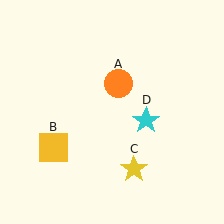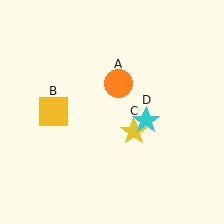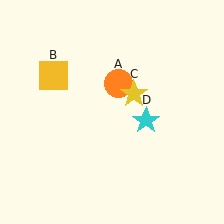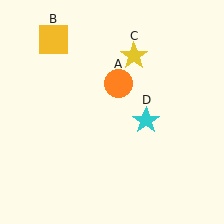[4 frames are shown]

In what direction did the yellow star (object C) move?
The yellow star (object C) moved up.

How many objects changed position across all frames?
2 objects changed position: yellow square (object B), yellow star (object C).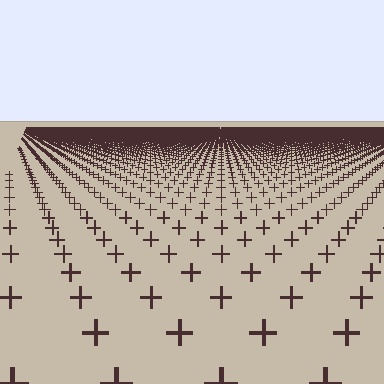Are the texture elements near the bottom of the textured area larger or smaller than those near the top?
Larger. Near the bottom, elements are closer to the viewer and appear at a bigger on-screen size.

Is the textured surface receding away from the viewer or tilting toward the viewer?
The surface is receding away from the viewer. Texture elements get smaller and denser toward the top.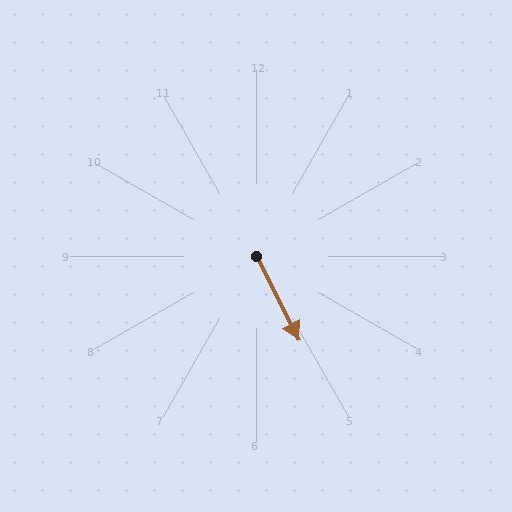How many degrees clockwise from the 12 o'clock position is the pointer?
Approximately 153 degrees.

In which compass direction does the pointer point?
Southeast.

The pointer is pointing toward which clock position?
Roughly 5 o'clock.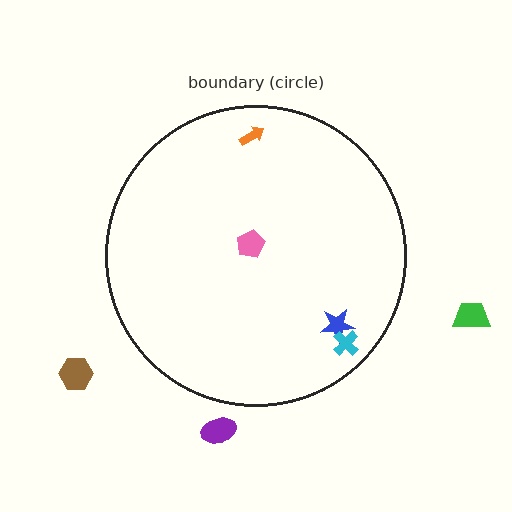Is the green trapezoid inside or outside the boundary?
Outside.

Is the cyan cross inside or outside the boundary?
Inside.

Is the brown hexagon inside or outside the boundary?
Outside.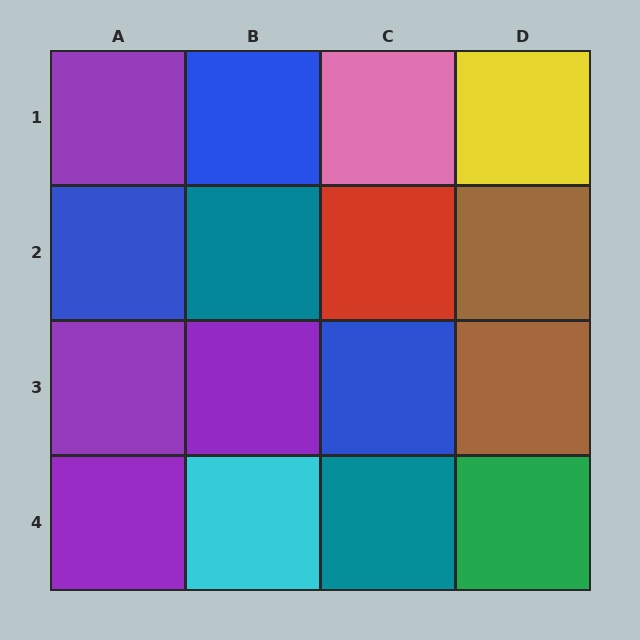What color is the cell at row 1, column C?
Pink.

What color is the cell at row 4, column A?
Purple.